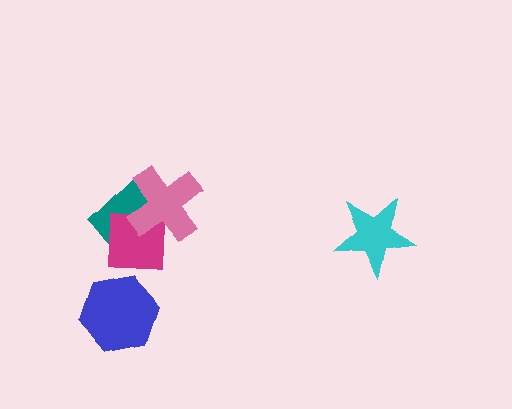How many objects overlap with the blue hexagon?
0 objects overlap with the blue hexagon.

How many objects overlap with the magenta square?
2 objects overlap with the magenta square.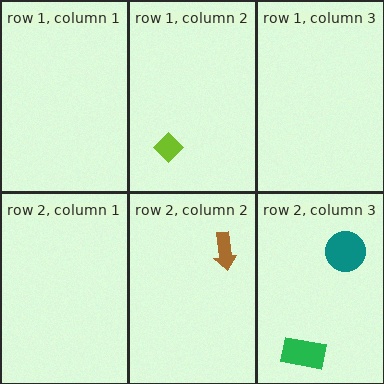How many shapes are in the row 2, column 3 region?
2.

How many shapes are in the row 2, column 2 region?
1.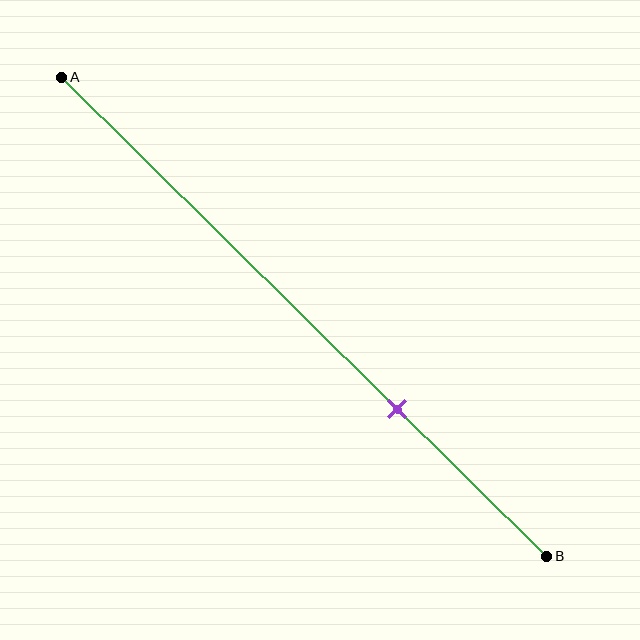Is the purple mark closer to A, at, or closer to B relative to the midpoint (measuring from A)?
The purple mark is closer to point B than the midpoint of segment AB.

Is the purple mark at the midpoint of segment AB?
No, the mark is at about 70% from A, not at the 50% midpoint.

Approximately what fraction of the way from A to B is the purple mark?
The purple mark is approximately 70% of the way from A to B.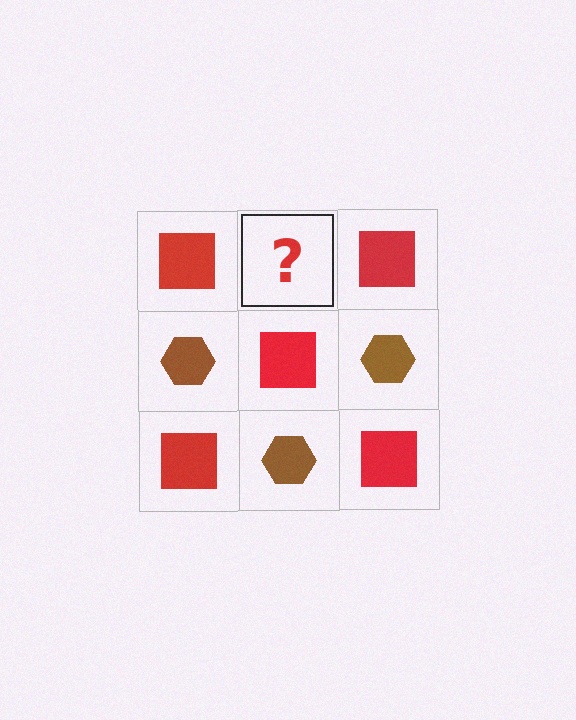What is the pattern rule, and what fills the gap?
The rule is that it alternates red square and brown hexagon in a checkerboard pattern. The gap should be filled with a brown hexagon.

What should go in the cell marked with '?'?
The missing cell should contain a brown hexagon.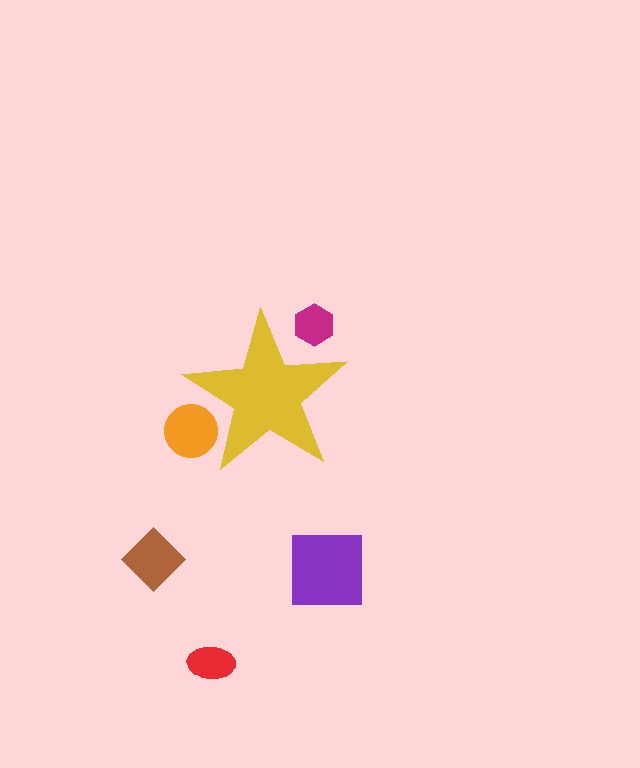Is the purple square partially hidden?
No, the purple square is fully visible.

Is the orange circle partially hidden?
Yes, the orange circle is partially hidden behind the yellow star.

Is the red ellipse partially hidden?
No, the red ellipse is fully visible.